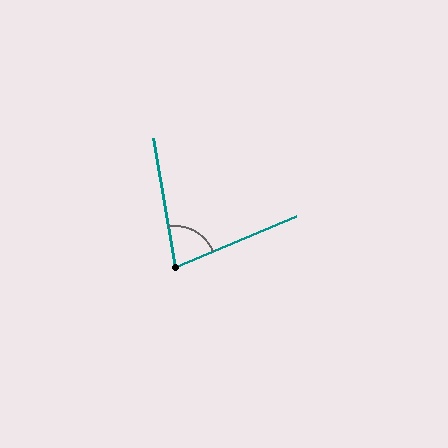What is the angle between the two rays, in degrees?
Approximately 77 degrees.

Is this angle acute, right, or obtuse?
It is acute.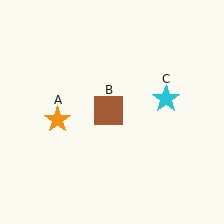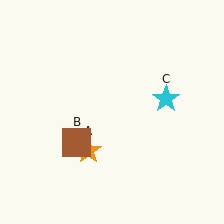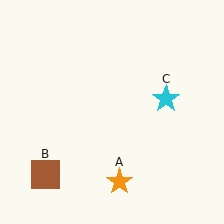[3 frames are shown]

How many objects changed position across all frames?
2 objects changed position: orange star (object A), brown square (object B).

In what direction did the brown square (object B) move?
The brown square (object B) moved down and to the left.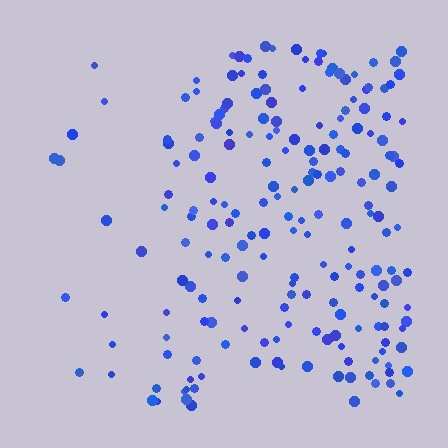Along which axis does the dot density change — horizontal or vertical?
Horizontal.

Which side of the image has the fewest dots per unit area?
The left.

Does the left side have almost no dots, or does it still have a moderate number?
Still a moderate number, just noticeably fewer than the right.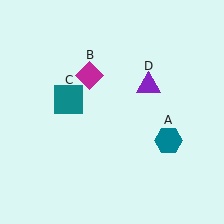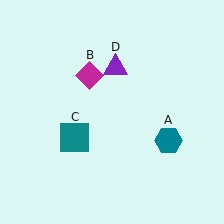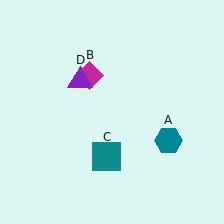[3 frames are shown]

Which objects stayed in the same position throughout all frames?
Teal hexagon (object A) and magenta diamond (object B) remained stationary.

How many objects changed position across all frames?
2 objects changed position: teal square (object C), purple triangle (object D).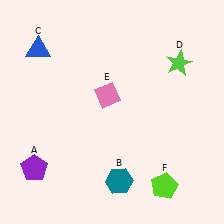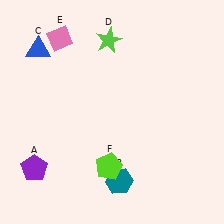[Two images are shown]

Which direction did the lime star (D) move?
The lime star (D) moved left.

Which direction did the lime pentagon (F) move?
The lime pentagon (F) moved left.